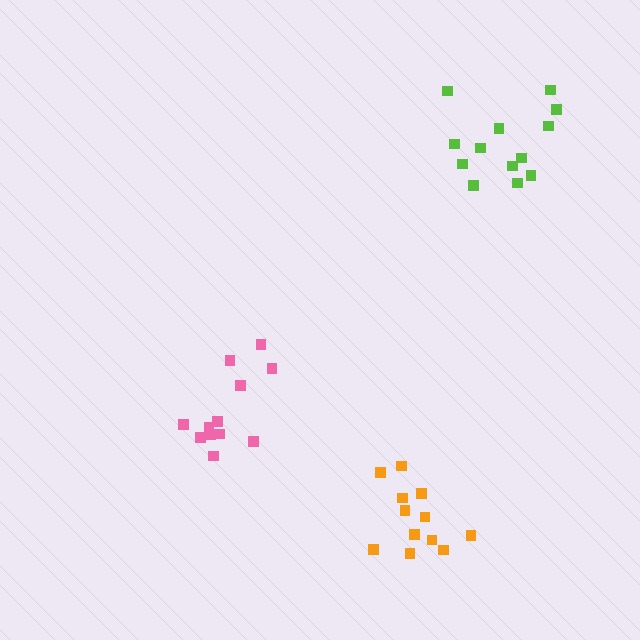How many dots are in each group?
Group 1: 12 dots, Group 2: 13 dots, Group 3: 12 dots (37 total).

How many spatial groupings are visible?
There are 3 spatial groupings.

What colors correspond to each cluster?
The clusters are colored: pink, lime, orange.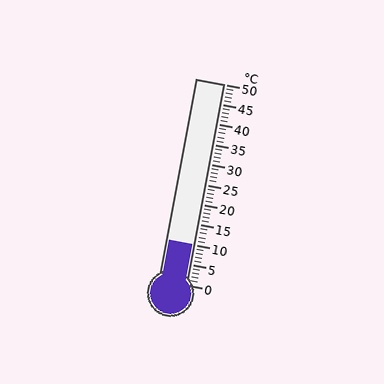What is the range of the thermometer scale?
The thermometer scale ranges from 0°C to 50°C.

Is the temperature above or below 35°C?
The temperature is below 35°C.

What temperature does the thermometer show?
The thermometer shows approximately 10°C.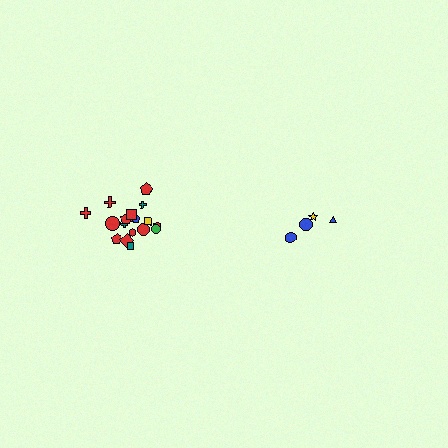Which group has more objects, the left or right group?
The left group.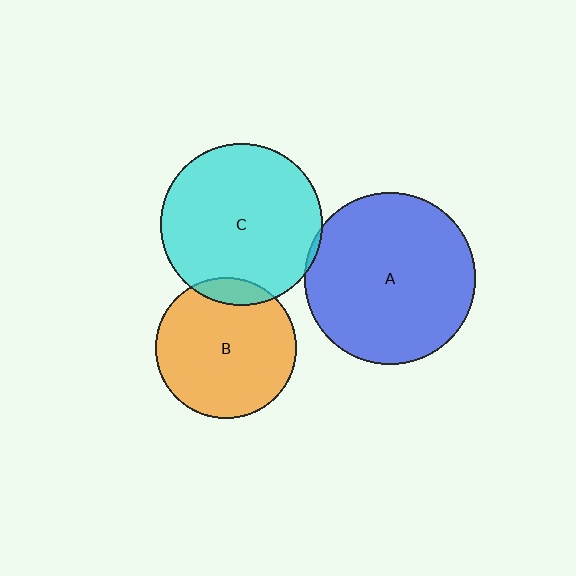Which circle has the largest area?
Circle A (blue).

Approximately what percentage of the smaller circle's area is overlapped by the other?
Approximately 10%.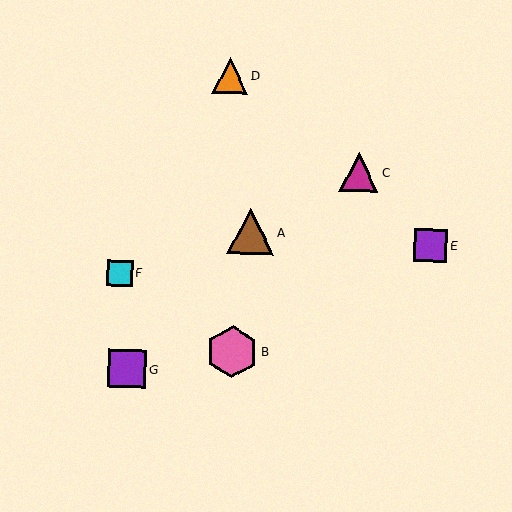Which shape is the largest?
The pink hexagon (labeled B) is the largest.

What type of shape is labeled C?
Shape C is a magenta triangle.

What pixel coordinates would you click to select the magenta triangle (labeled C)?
Click at (359, 172) to select the magenta triangle C.